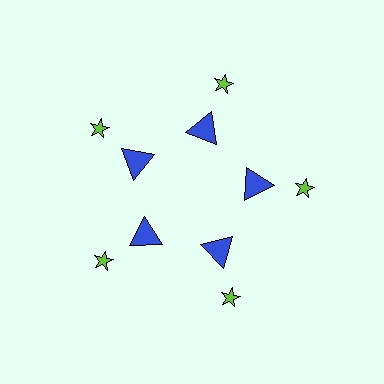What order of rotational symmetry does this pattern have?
This pattern has 5-fold rotational symmetry.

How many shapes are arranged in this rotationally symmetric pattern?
There are 10 shapes, arranged in 5 groups of 2.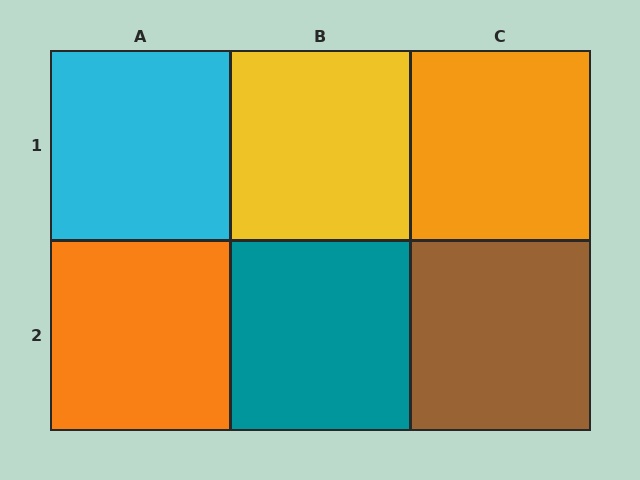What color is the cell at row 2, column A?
Orange.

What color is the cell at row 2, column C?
Brown.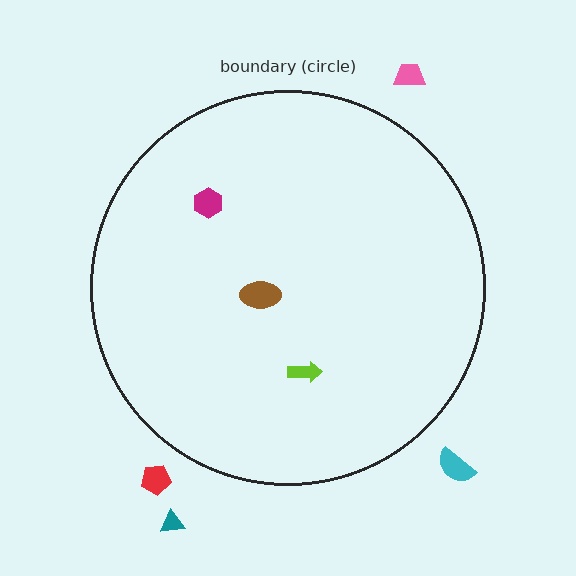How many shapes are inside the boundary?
3 inside, 4 outside.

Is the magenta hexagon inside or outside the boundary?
Inside.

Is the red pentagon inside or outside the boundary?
Outside.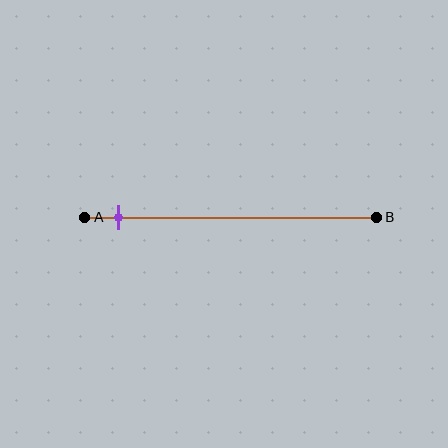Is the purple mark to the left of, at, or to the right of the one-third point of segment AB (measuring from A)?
The purple mark is to the left of the one-third point of segment AB.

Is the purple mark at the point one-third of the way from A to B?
No, the mark is at about 10% from A, not at the 33% one-third point.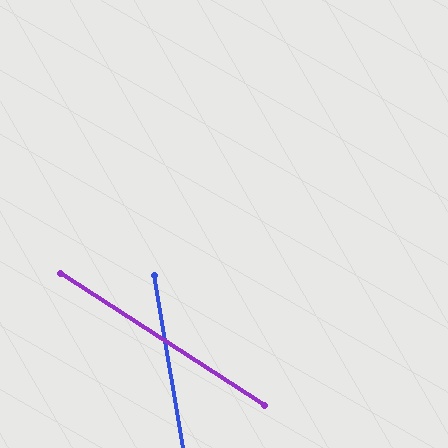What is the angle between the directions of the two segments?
Approximately 47 degrees.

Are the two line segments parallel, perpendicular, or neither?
Neither parallel nor perpendicular — they differ by about 47°.